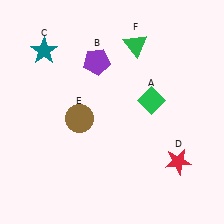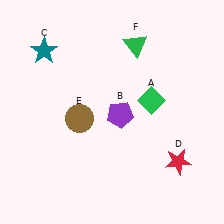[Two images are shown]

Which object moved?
The purple pentagon (B) moved down.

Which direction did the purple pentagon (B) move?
The purple pentagon (B) moved down.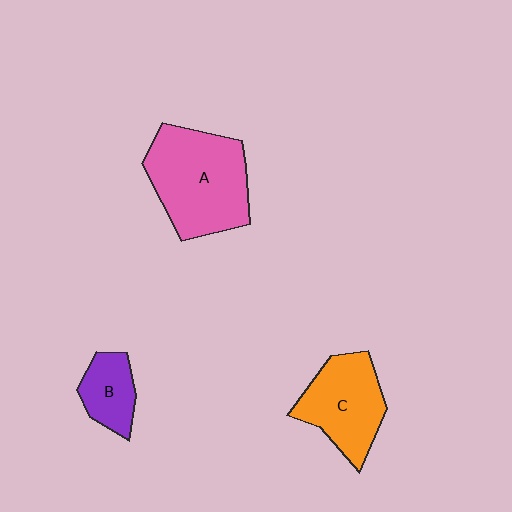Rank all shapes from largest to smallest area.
From largest to smallest: A (pink), C (orange), B (purple).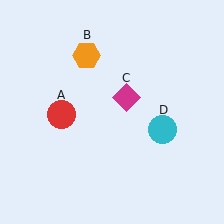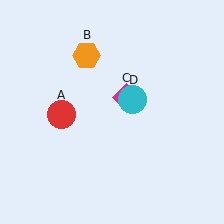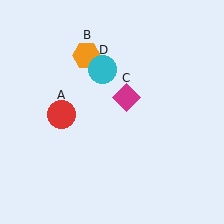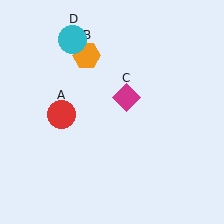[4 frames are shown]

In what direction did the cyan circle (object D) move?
The cyan circle (object D) moved up and to the left.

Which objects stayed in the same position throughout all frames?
Red circle (object A) and orange hexagon (object B) and magenta diamond (object C) remained stationary.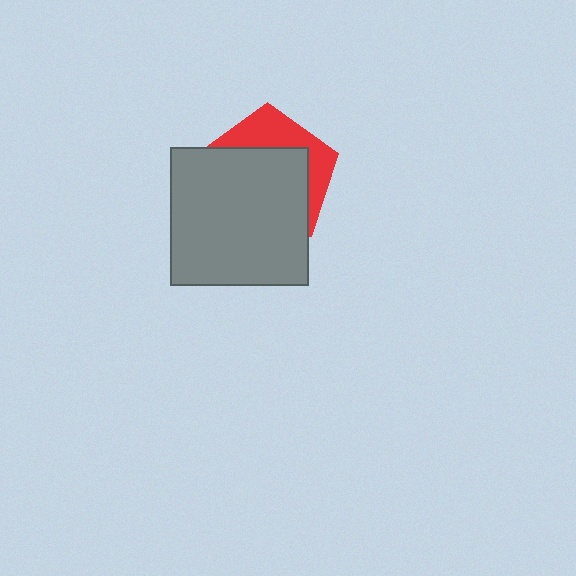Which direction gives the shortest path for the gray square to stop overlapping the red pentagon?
Moving down gives the shortest separation.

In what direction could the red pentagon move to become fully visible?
The red pentagon could move up. That would shift it out from behind the gray square entirely.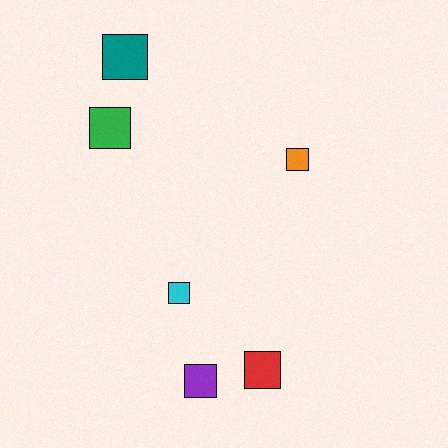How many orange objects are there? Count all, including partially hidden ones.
There is 1 orange object.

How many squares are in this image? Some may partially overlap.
There are 6 squares.